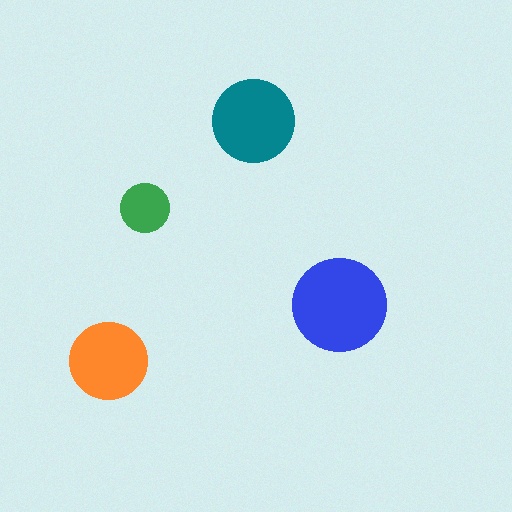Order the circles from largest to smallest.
the blue one, the teal one, the orange one, the green one.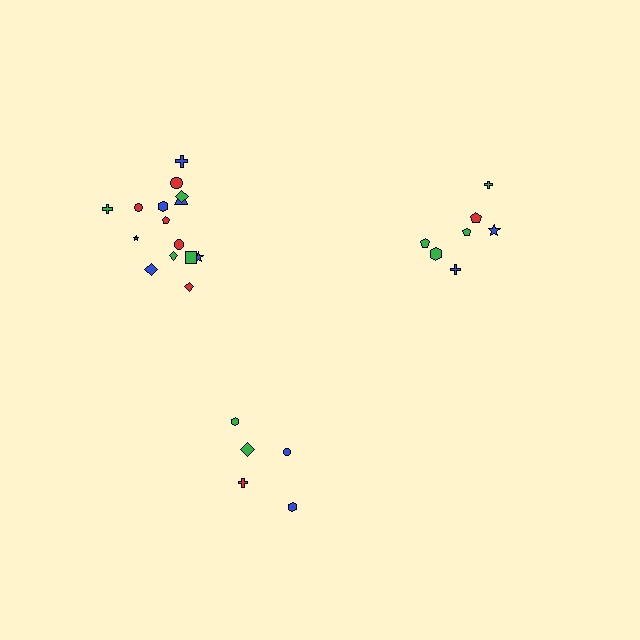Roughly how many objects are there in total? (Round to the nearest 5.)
Roughly 25 objects in total.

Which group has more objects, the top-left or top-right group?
The top-left group.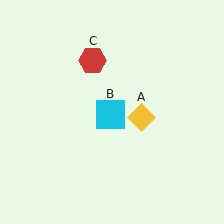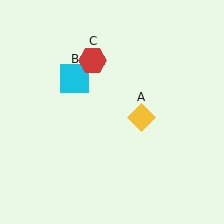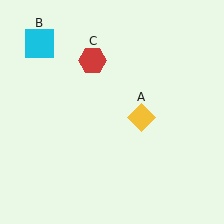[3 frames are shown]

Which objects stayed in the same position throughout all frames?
Yellow diamond (object A) and red hexagon (object C) remained stationary.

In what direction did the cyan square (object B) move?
The cyan square (object B) moved up and to the left.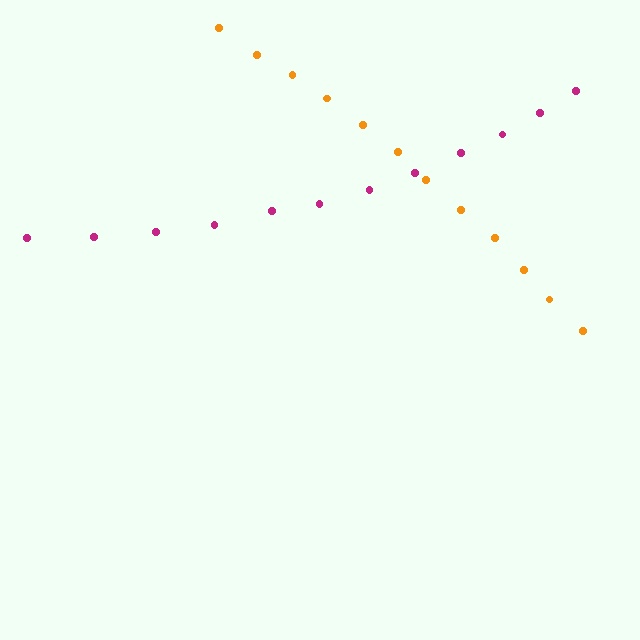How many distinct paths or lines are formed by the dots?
There are 2 distinct paths.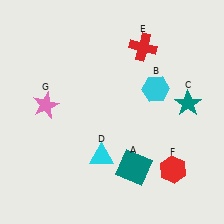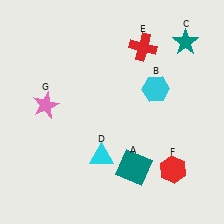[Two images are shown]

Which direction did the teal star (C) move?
The teal star (C) moved up.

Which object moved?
The teal star (C) moved up.